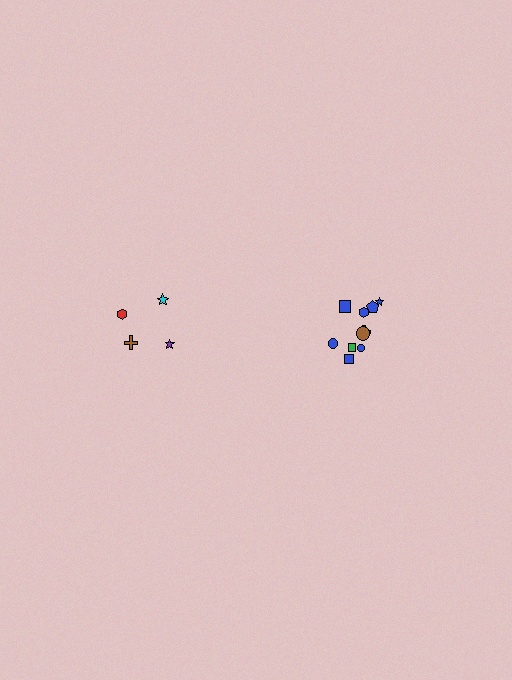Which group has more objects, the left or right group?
The right group.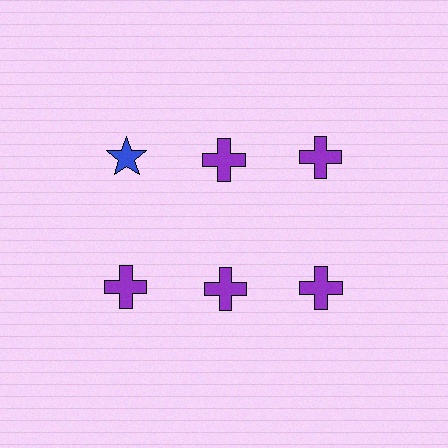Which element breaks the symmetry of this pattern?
The blue star in the top row, leftmost column breaks the symmetry. All other shapes are purple crosses.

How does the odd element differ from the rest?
It differs in both color (blue instead of purple) and shape (star instead of cross).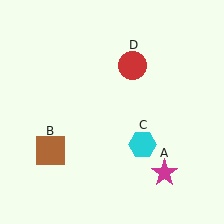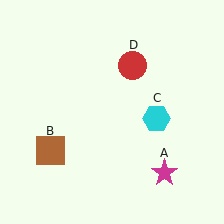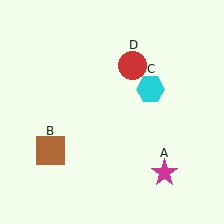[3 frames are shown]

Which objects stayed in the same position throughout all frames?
Magenta star (object A) and brown square (object B) and red circle (object D) remained stationary.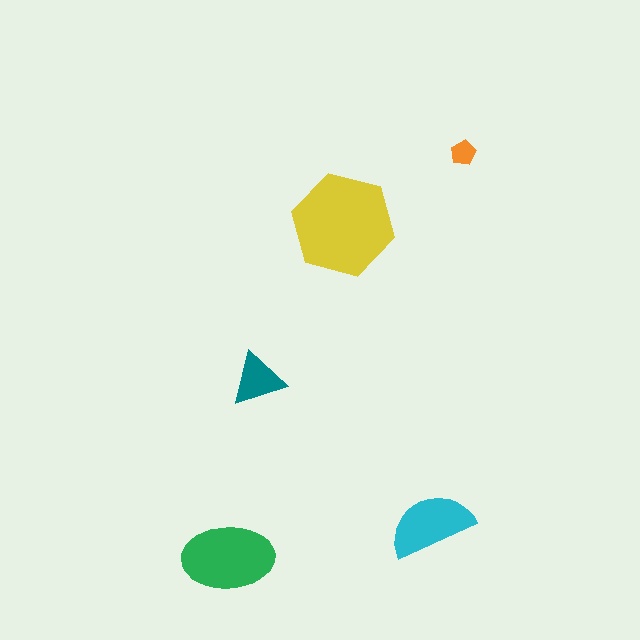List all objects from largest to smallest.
The yellow hexagon, the green ellipse, the cyan semicircle, the teal triangle, the orange pentagon.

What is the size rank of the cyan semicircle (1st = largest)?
3rd.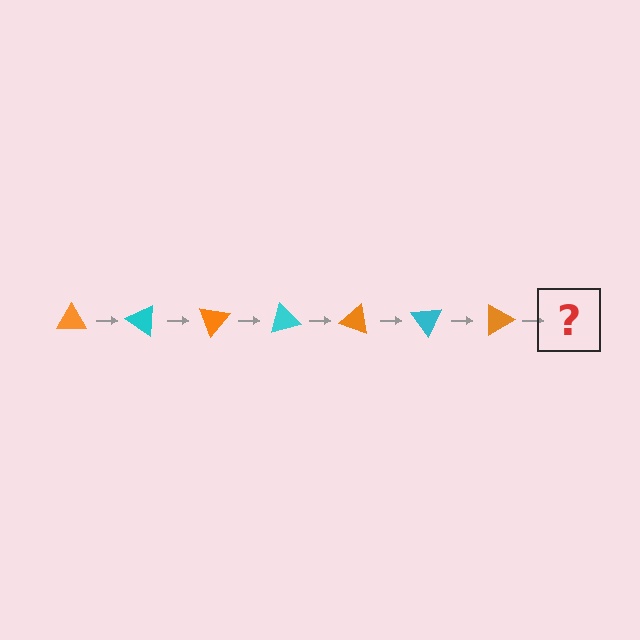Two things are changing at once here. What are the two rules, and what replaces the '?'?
The two rules are that it rotates 35 degrees each step and the color cycles through orange and cyan. The '?' should be a cyan triangle, rotated 245 degrees from the start.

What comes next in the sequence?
The next element should be a cyan triangle, rotated 245 degrees from the start.